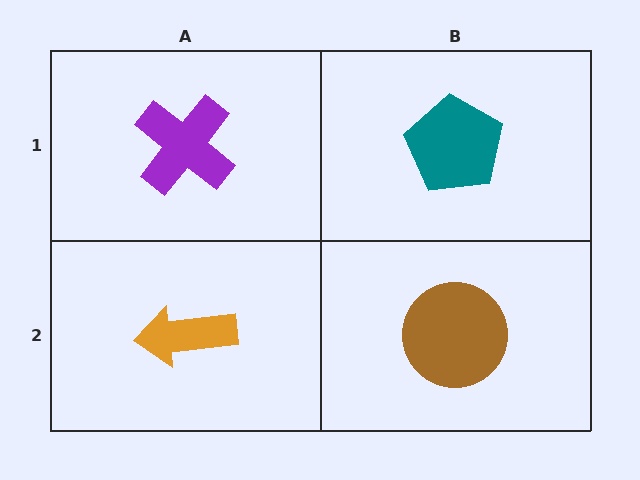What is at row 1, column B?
A teal pentagon.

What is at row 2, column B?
A brown circle.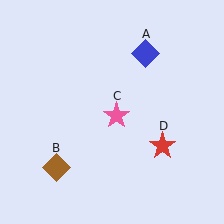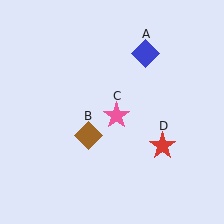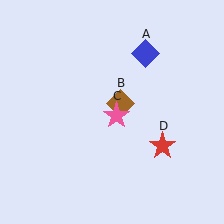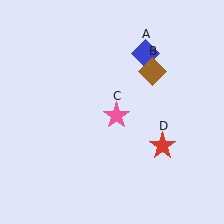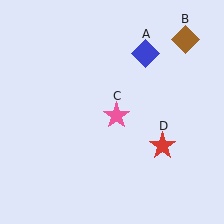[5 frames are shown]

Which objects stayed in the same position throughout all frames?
Blue diamond (object A) and pink star (object C) and red star (object D) remained stationary.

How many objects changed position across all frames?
1 object changed position: brown diamond (object B).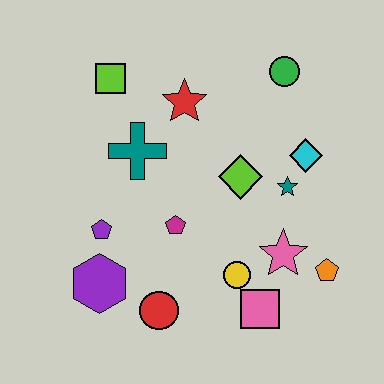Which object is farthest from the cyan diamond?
The purple hexagon is farthest from the cyan diamond.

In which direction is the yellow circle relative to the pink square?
The yellow circle is above the pink square.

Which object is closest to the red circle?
The purple hexagon is closest to the red circle.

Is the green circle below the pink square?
No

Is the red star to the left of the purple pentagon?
No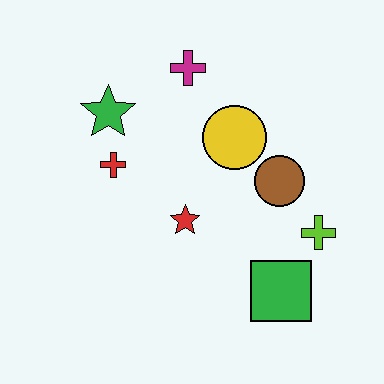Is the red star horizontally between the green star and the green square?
Yes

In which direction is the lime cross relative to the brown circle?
The lime cross is below the brown circle.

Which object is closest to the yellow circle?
The brown circle is closest to the yellow circle.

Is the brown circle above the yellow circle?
No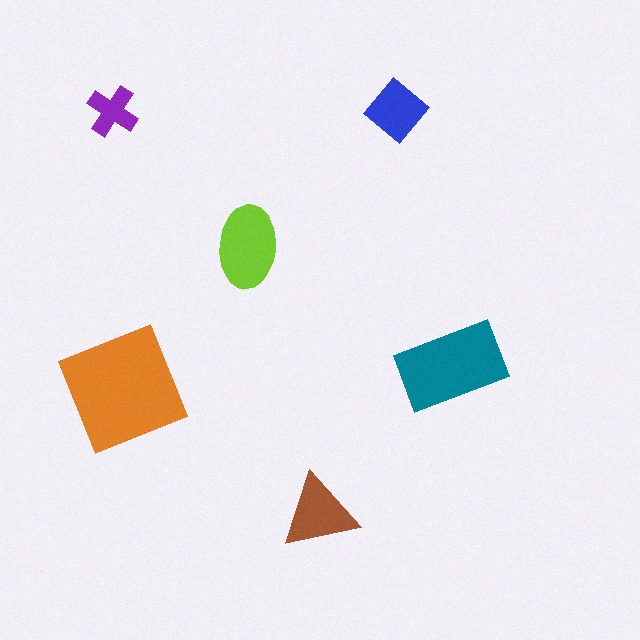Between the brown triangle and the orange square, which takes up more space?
The orange square.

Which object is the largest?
The orange square.